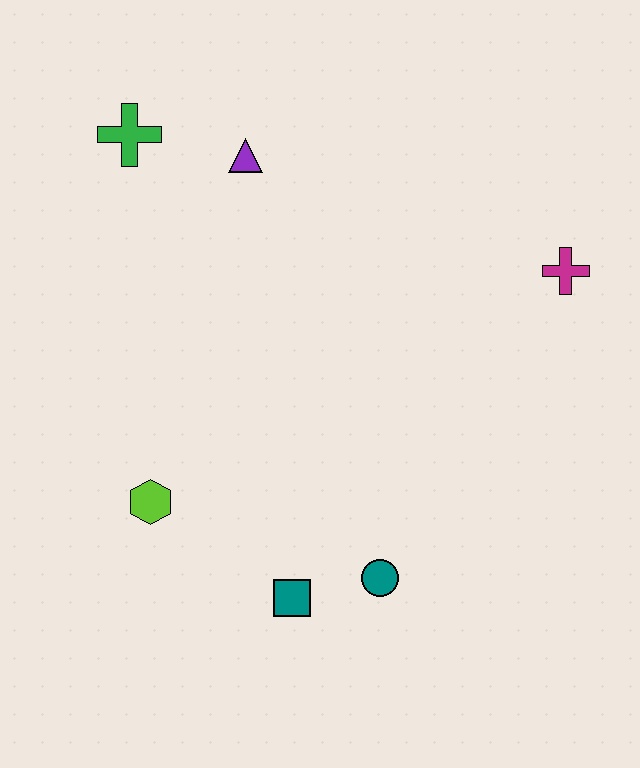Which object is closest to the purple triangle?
The green cross is closest to the purple triangle.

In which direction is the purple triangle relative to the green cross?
The purple triangle is to the right of the green cross.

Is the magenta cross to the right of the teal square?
Yes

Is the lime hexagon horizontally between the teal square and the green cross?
Yes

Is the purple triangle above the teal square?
Yes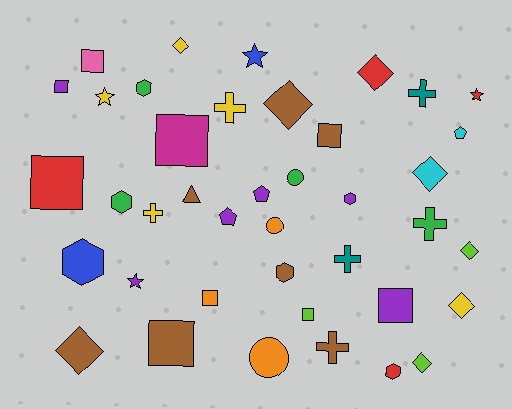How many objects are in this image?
There are 40 objects.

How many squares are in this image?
There are 9 squares.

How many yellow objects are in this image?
There are 5 yellow objects.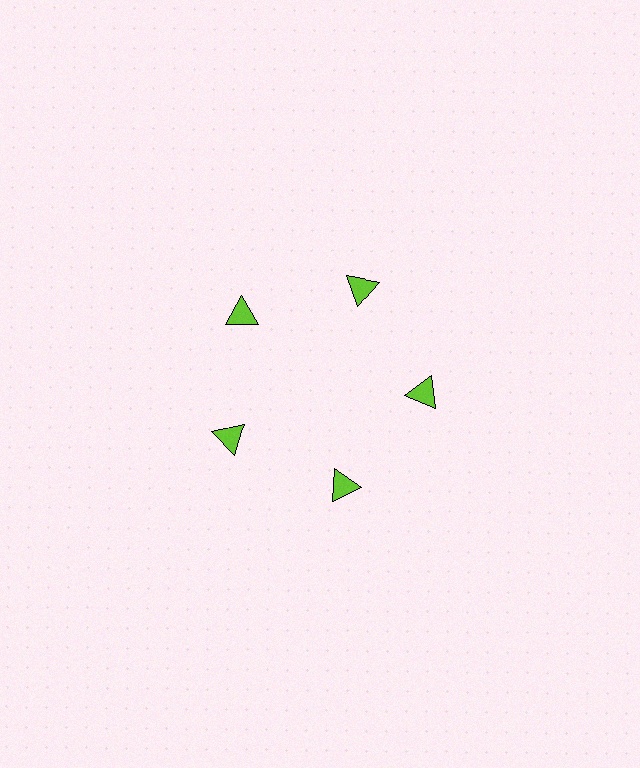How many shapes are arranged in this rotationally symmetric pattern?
There are 5 shapes, arranged in 5 groups of 1.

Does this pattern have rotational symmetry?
Yes, this pattern has 5-fold rotational symmetry. It looks the same after rotating 72 degrees around the center.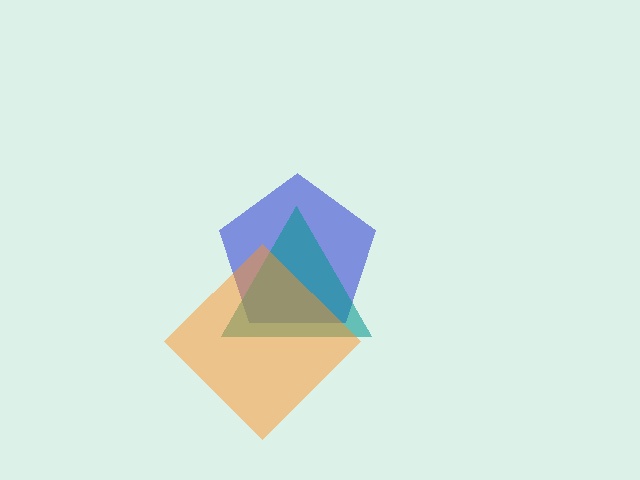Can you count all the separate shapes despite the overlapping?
Yes, there are 3 separate shapes.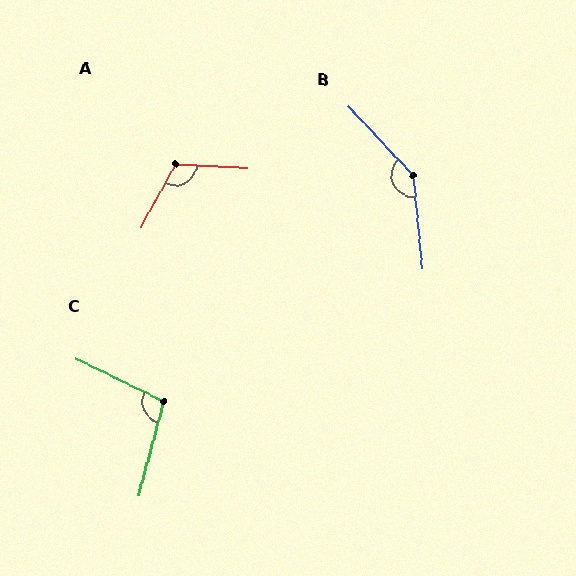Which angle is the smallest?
C, at approximately 102 degrees.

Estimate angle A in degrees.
Approximately 115 degrees.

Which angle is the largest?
B, at approximately 142 degrees.